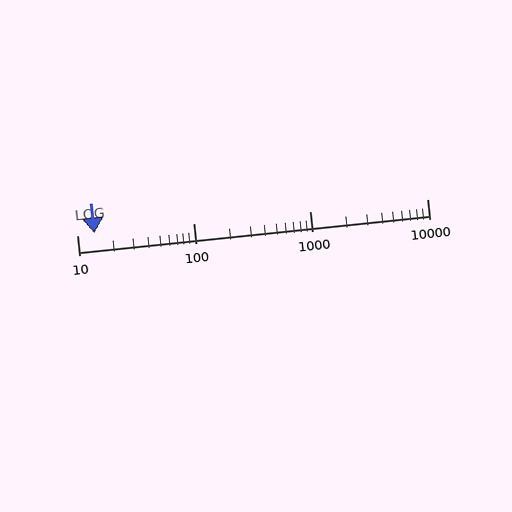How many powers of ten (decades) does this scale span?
The scale spans 3 decades, from 10 to 10000.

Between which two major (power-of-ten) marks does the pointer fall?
The pointer is between 10 and 100.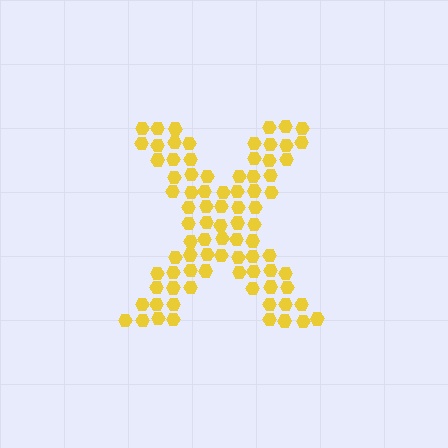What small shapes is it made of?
It is made of small hexagons.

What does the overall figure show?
The overall figure shows the letter X.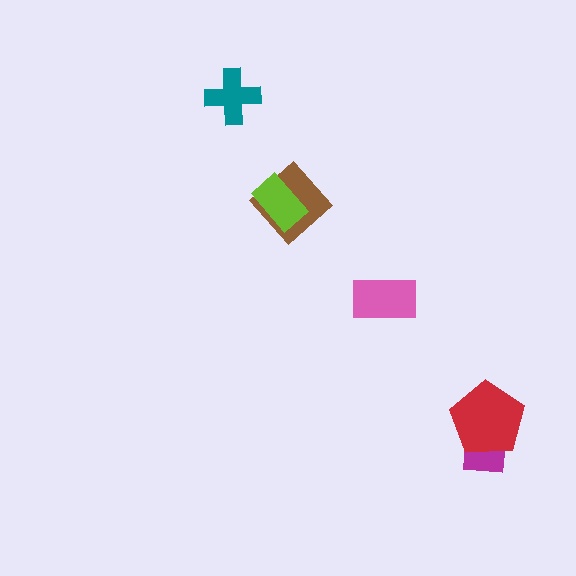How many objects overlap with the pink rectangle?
0 objects overlap with the pink rectangle.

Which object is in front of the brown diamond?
The lime rectangle is in front of the brown diamond.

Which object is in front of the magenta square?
The red pentagon is in front of the magenta square.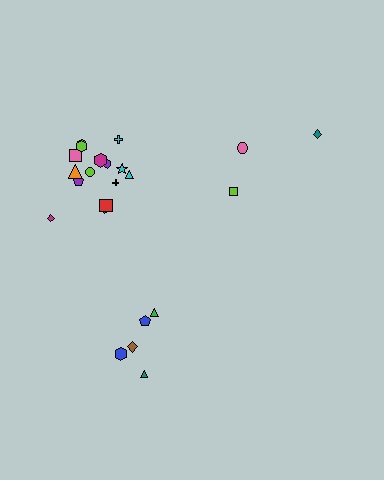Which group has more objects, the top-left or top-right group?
The top-left group.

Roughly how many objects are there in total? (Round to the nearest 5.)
Roughly 25 objects in total.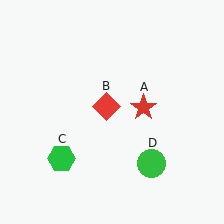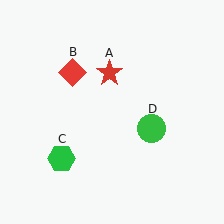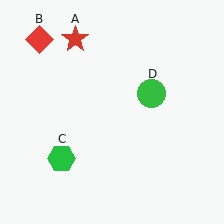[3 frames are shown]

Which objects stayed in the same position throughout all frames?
Green hexagon (object C) remained stationary.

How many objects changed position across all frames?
3 objects changed position: red star (object A), red diamond (object B), green circle (object D).